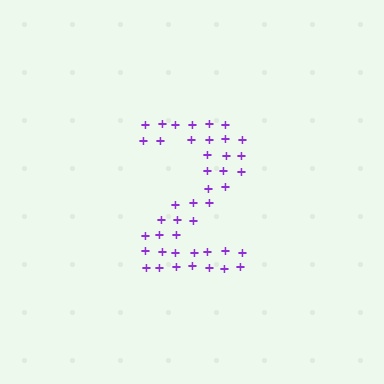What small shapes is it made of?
It is made of small plus signs.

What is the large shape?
The large shape is the digit 2.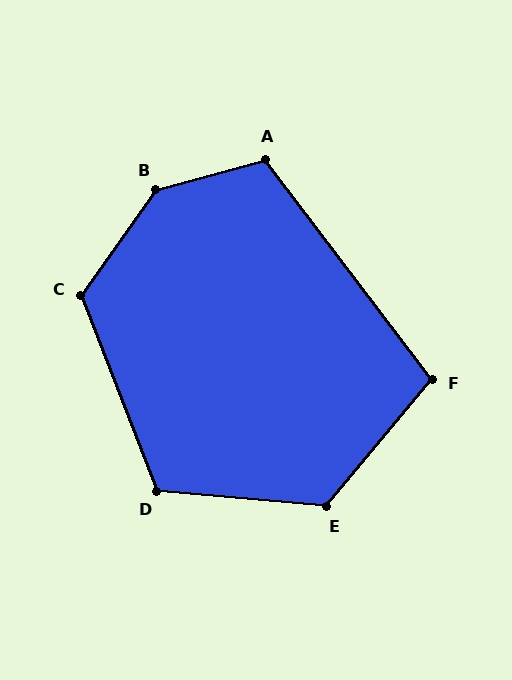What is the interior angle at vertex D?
Approximately 116 degrees (obtuse).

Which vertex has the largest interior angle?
B, at approximately 141 degrees.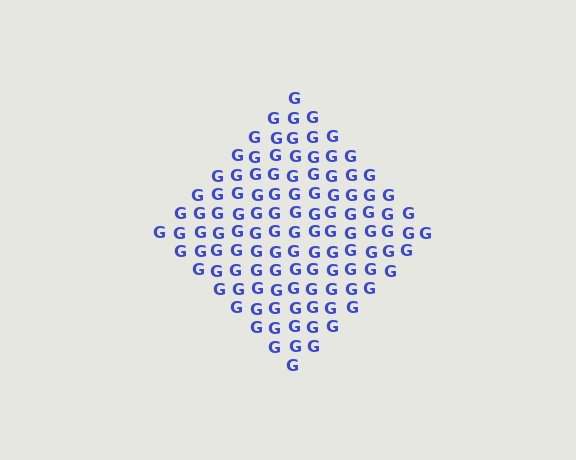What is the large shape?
The large shape is a diamond.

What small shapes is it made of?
It is made of small letter G's.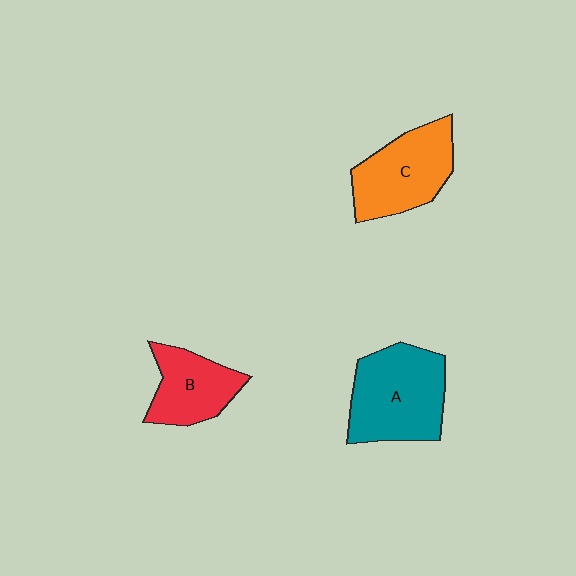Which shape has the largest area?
Shape A (teal).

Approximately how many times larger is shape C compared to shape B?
Approximately 1.3 times.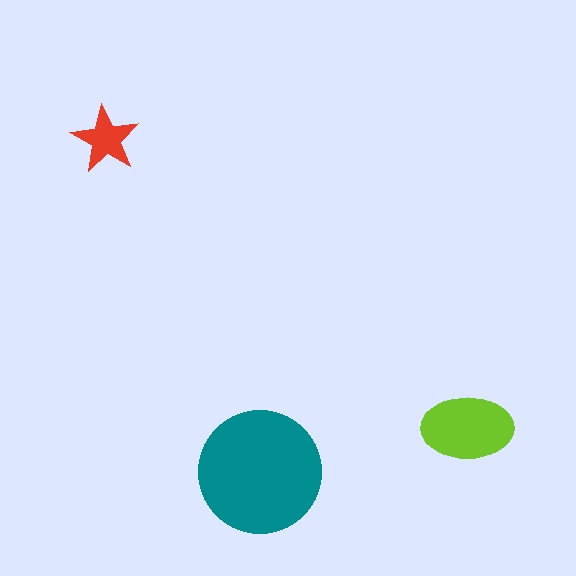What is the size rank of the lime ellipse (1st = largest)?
2nd.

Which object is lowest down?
The teal circle is bottommost.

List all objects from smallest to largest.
The red star, the lime ellipse, the teal circle.